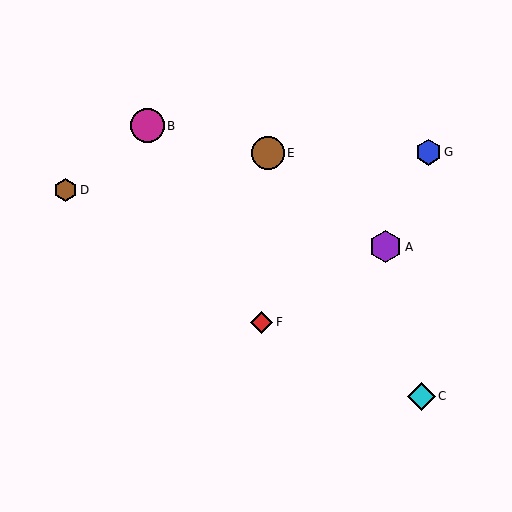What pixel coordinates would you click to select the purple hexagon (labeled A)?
Click at (385, 247) to select the purple hexagon A.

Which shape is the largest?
The magenta circle (labeled B) is the largest.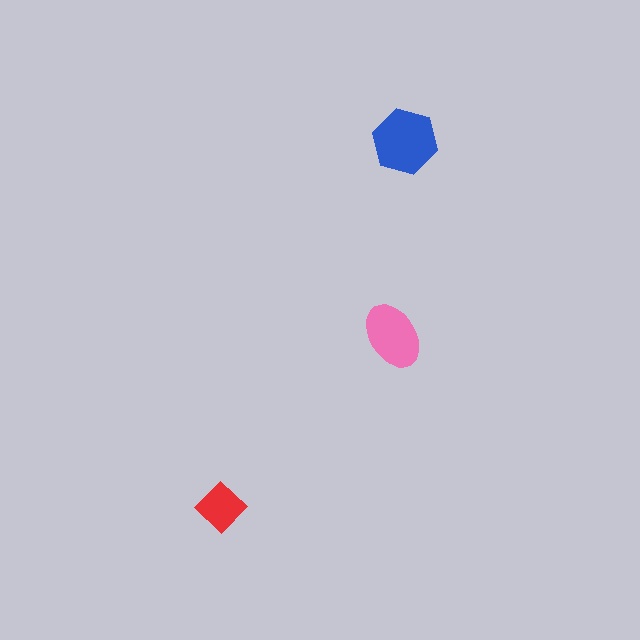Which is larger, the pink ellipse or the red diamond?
The pink ellipse.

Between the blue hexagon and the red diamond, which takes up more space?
The blue hexagon.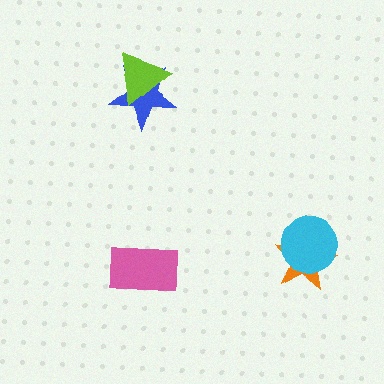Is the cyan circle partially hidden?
No, no other shape covers it.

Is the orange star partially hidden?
Yes, it is partially covered by another shape.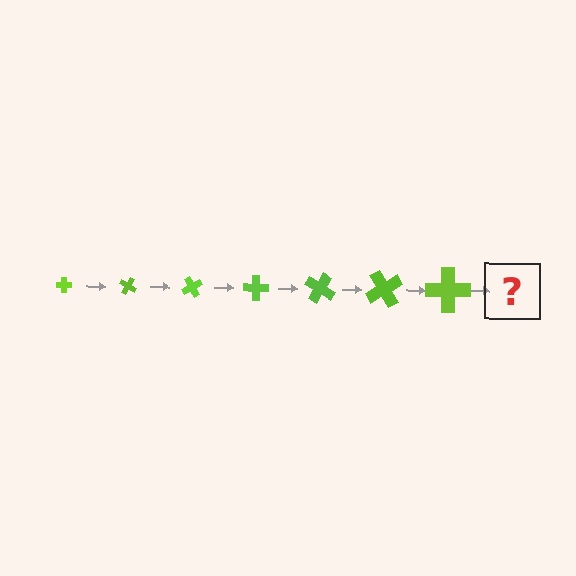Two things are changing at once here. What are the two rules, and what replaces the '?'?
The two rules are that the cross grows larger each step and it rotates 30 degrees each step. The '?' should be a cross, larger than the previous one and rotated 210 degrees from the start.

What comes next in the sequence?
The next element should be a cross, larger than the previous one and rotated 210 degrees from the start.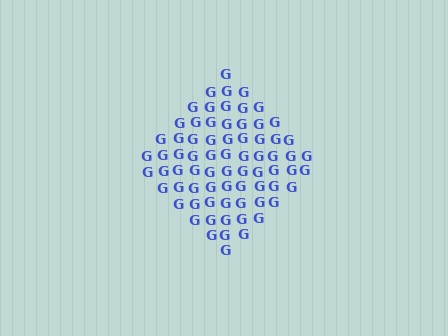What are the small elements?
The small elements are letter G's.